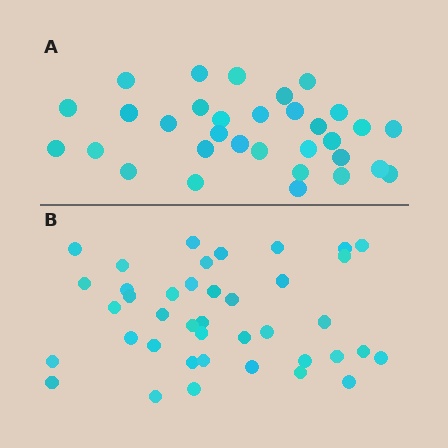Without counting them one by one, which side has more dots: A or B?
Region B (the bottom region) has more dots.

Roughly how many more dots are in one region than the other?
Region B has roughly 8 or so more dots than region A.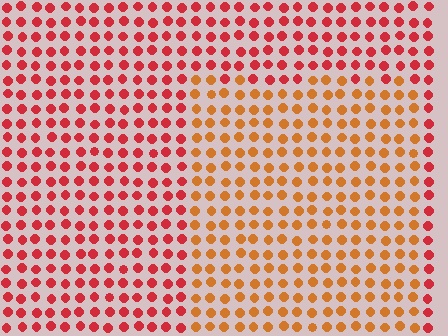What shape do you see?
I see a rectangle.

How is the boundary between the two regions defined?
The boundary is defined purely by a slight shift in hue (about 34 degrees). Spacing, size, and orientation are identical on both sides.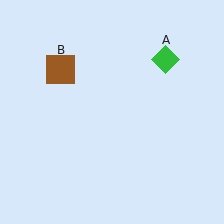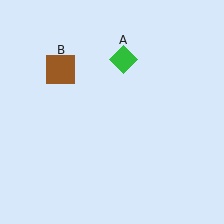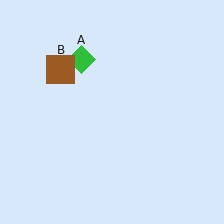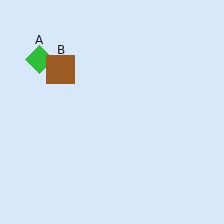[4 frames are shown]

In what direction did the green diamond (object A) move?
The green diamond (object A) moved left.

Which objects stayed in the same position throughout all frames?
Brown square (object B) remained stationary.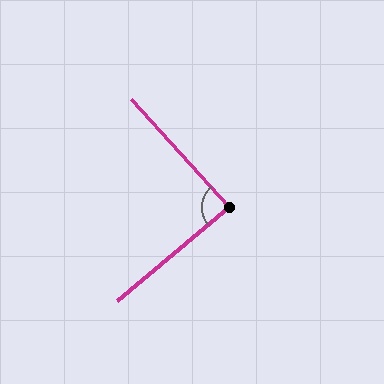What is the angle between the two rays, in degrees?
Approximately 88 degrees.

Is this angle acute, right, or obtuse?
It is approximately a right angle.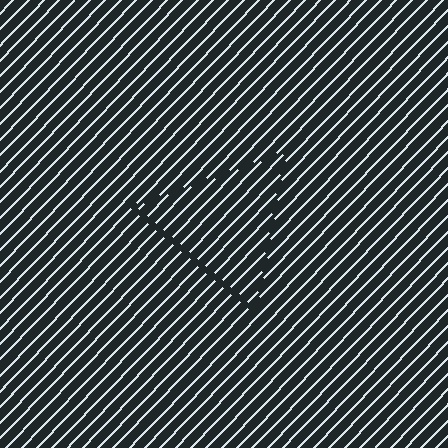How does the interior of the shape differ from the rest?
The interior of the shape contains the same grating, shifted by half a period — the contour is defined by the phase discontinuity where line-ends from the inner and outer gratings abut.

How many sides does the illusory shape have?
3 sides — the line-ends trace a triangle.